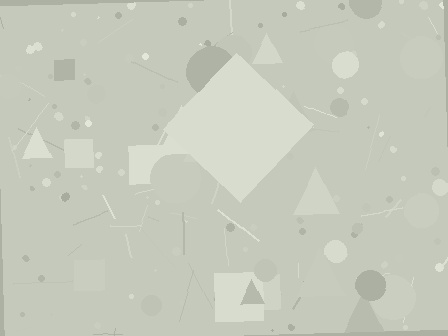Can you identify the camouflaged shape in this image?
The camouflaged shape is a diamond.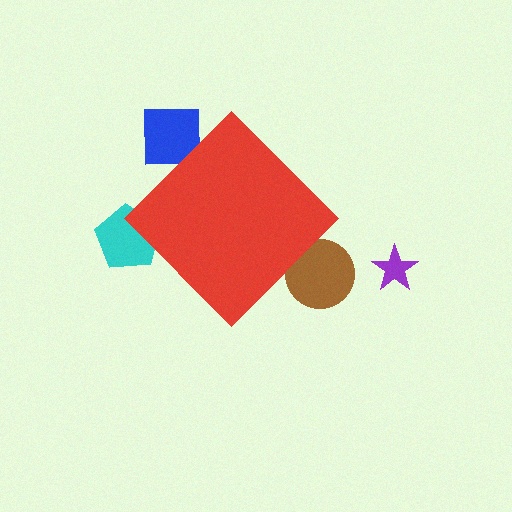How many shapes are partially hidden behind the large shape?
3 shapes are partially hidden.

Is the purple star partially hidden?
No, the purple star is fully visible.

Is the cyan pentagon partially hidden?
Yes, the cyan pentagon is partially hidden behind the red diamond.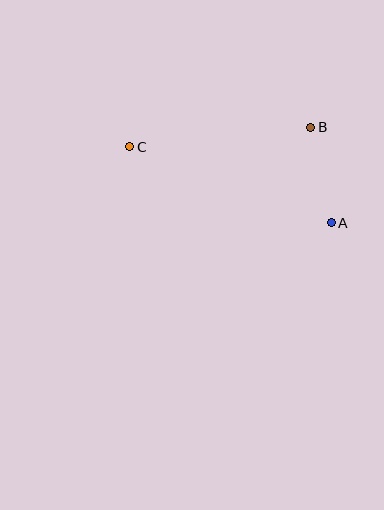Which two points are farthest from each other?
Points A and C are farthest from each other.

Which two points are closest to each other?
Points A and B are closest to each other.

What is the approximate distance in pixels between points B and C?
The distance between B and C is approximately 182 pixels.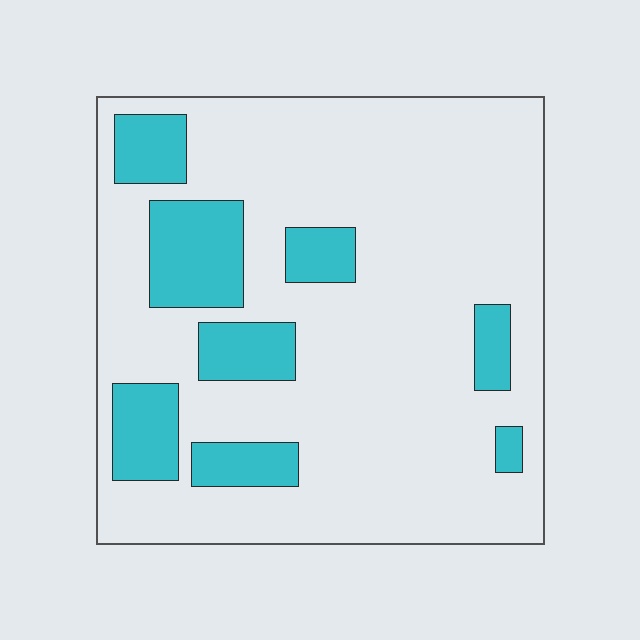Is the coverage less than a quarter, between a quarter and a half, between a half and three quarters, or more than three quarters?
Less than a quarter.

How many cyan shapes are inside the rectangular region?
8.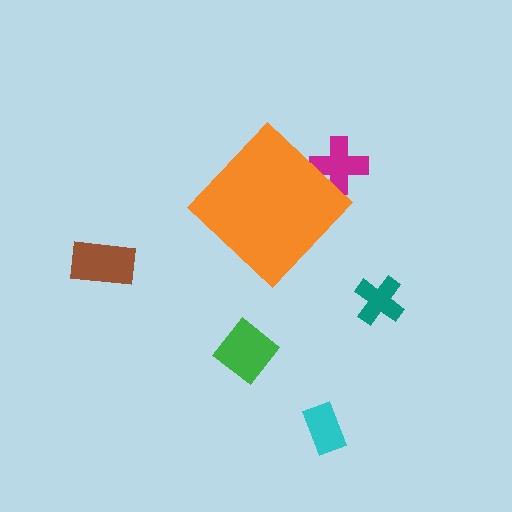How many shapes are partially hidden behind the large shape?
1 shape is partially hidden.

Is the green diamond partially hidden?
No, the green diamond is fully visible.